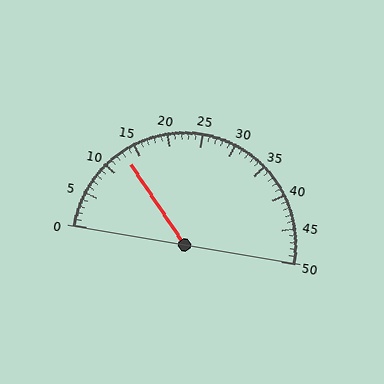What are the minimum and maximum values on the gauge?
The gauge ranges from 0 to 50.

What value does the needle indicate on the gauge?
The needle indicates approximately 13.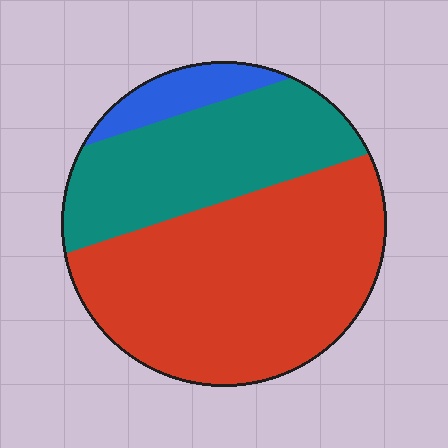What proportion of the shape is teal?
Teal covers around 35% of the shape.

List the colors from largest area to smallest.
From largest to smallest: red, teal, blue.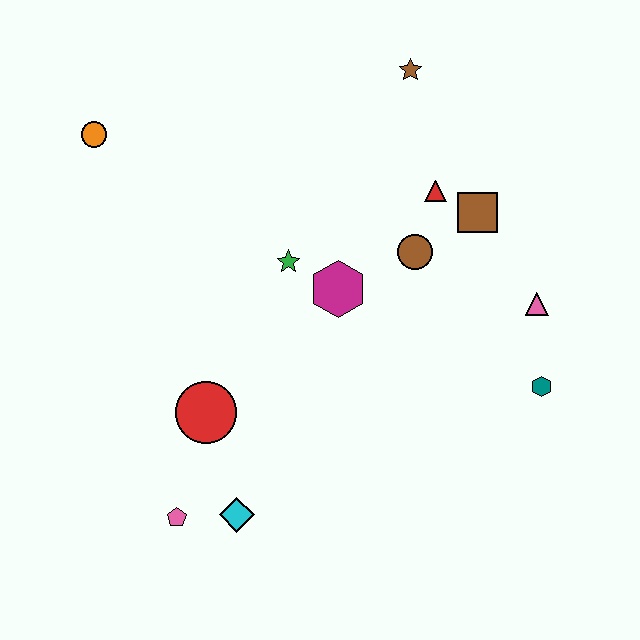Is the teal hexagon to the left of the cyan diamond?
No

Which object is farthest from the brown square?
The pink pentagon is farthest from the brown square.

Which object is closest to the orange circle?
The green star is closest to the orange circle.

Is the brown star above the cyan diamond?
Yes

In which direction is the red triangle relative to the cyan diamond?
The red triangle is above the cyan diamond.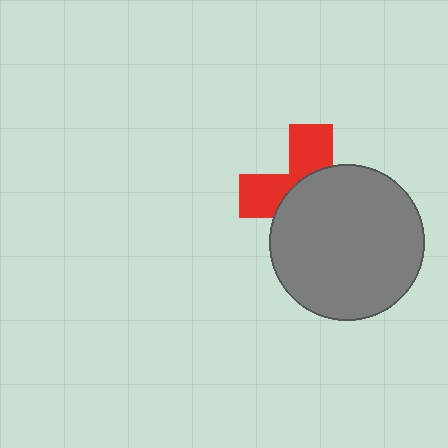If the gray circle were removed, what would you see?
You would see the complete red cross.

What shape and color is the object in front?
The object in front is a gray circle.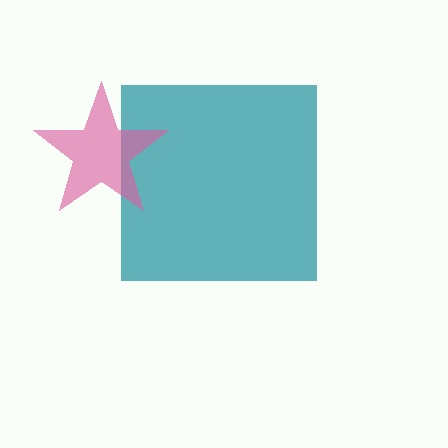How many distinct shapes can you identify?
There are 2 distinct shapes: a teal square, a pink star.